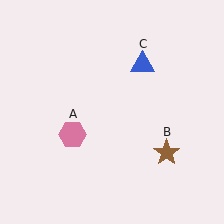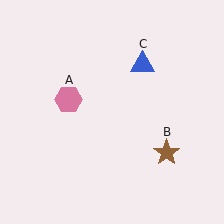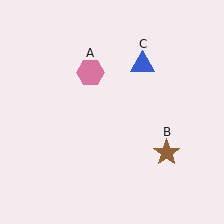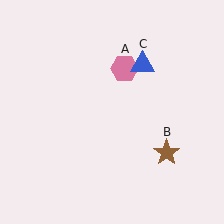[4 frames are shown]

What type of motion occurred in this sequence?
The pink hexagon (object A) rotated clockwise around the center of the scene.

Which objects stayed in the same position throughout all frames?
Brown star (object B) and blue triangle (object C) remained stationary.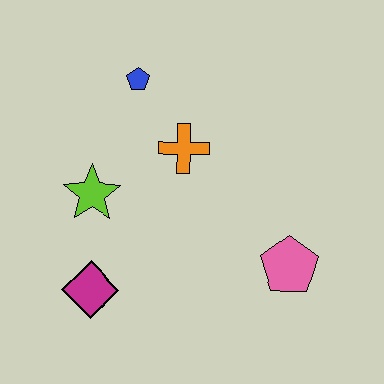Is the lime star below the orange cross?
Yes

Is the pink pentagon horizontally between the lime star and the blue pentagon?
No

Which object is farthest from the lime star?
The pink pentagon is farthest from the lime star.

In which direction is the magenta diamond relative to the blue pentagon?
The magenta diamond is below the blue pentagon.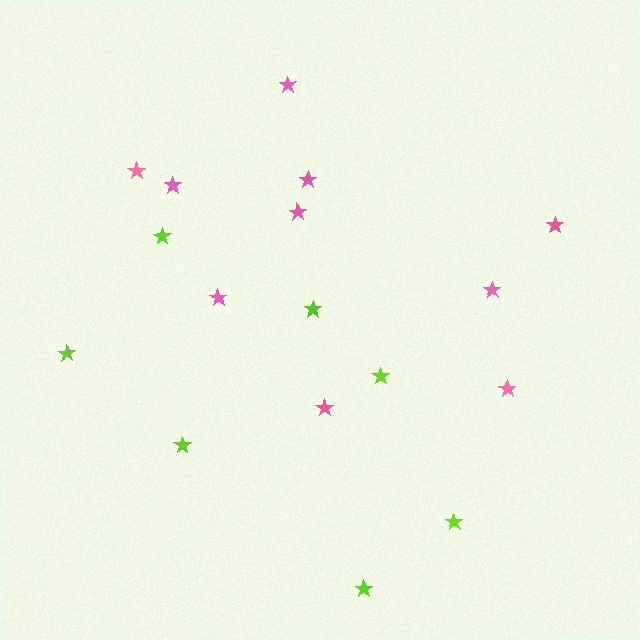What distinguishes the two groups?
There are 2 groups: one group of lime stars (7) and one group of pink stars (10).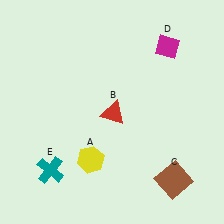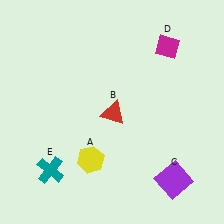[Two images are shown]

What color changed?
The square (C) changed from brown in Image 1 to purple in Image 2.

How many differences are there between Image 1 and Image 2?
There is 1 difference between the two images.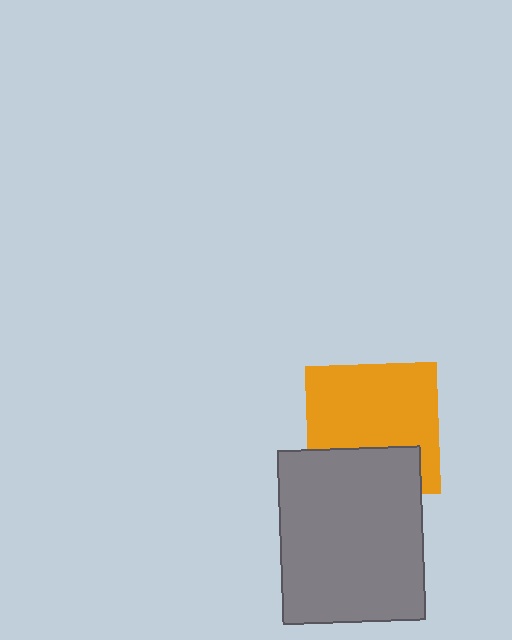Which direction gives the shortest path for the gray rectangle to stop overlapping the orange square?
Moving down gives the shortest separation.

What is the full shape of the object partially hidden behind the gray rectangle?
The partially hidden object is an orange square.